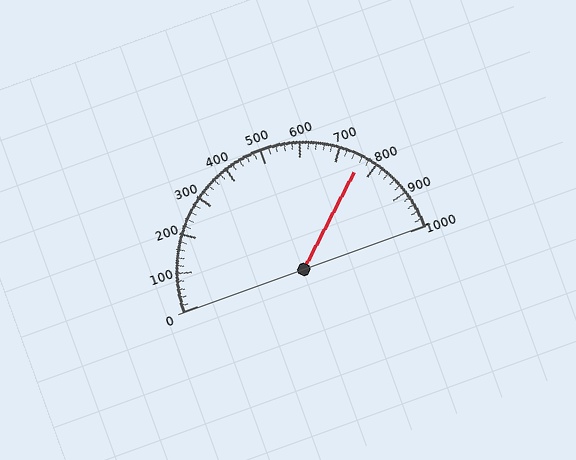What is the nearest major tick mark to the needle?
The nearest major tick mark is 800.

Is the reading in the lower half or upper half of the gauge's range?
The reading is in the upper half of the range (0 to 1000).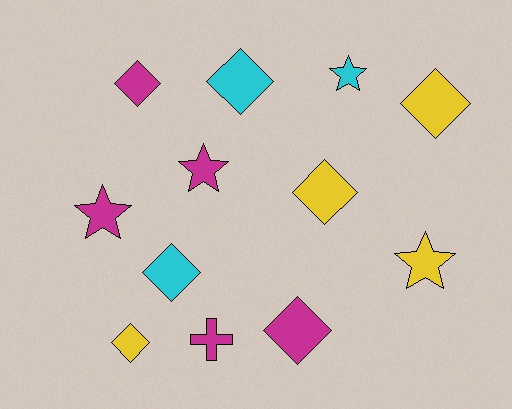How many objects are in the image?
There are 12 objects.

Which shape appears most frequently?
Diamond, with 7 objects.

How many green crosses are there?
There are no green crosses.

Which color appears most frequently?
Magenta, with 5 objects.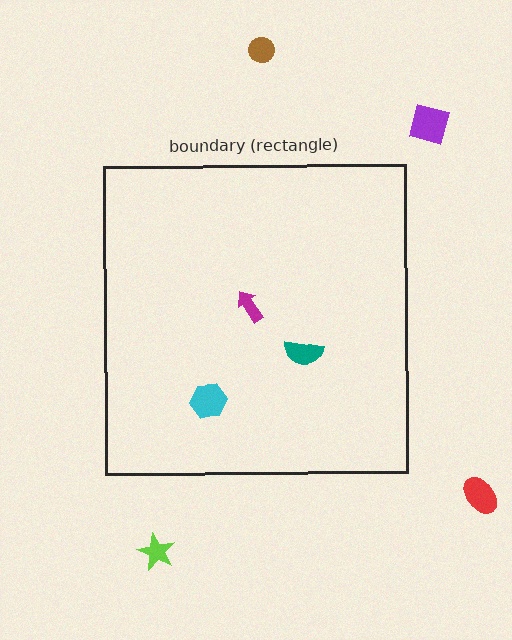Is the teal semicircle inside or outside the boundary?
Inside.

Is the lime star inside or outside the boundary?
Outside.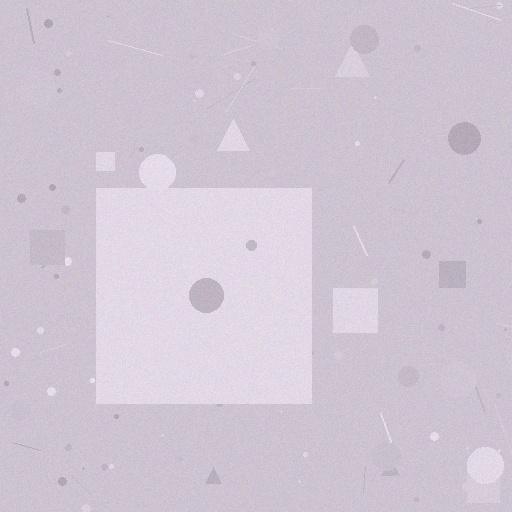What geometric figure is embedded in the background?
A square is embedded in the background.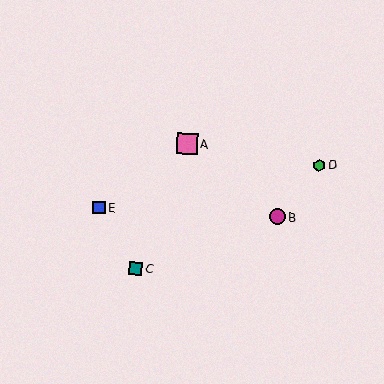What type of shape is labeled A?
Shape A is a pink square.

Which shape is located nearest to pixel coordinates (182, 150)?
The pink square (labeled A) at (187, 143) is nearest to that location.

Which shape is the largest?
The pink square (labeled A) is the largest.